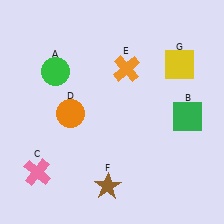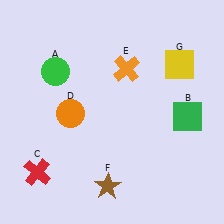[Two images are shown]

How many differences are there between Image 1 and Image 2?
There is 1 difference between the two images.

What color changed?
The cross (C) changed from pink in Image 1 to red in Image 2.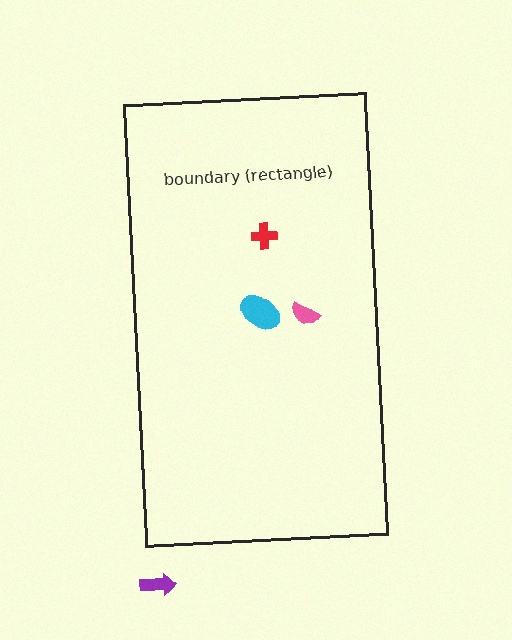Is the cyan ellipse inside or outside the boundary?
Inside.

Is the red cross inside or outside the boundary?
Inside.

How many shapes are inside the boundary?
3 inside, 1 outside.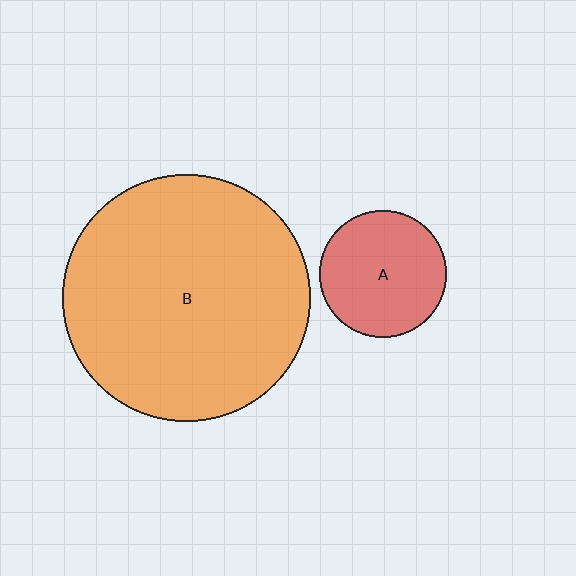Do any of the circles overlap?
No, none of the circles overlap.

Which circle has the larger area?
Circle B (orange).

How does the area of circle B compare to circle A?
Approximately 3.8 times.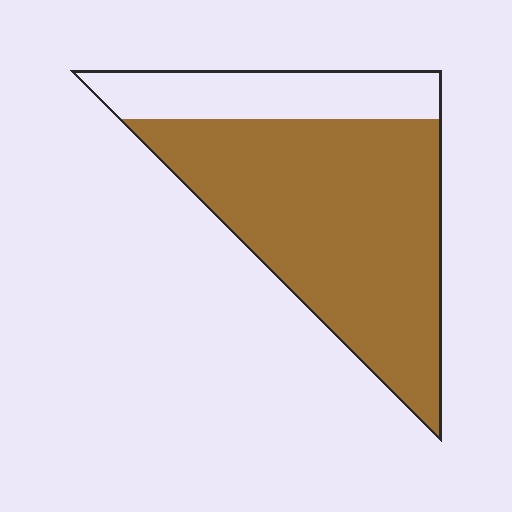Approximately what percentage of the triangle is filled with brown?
Approximately 75%.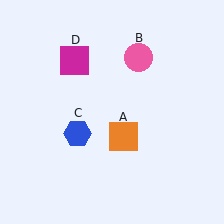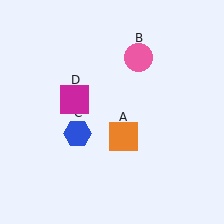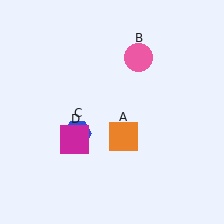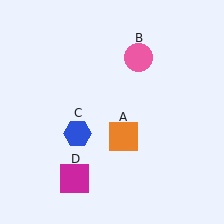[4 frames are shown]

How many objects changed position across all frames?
1 object changed position: magenta square (object D).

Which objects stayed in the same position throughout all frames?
Orange square (object A) and pink circle (object B) and blue hexagon (object C) remained stationary.